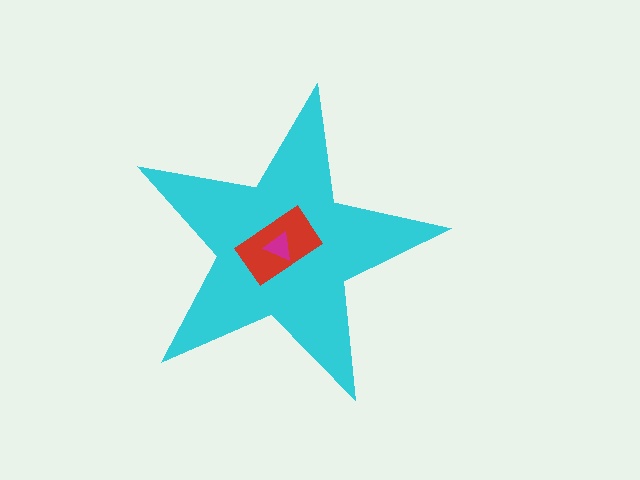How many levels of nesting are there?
3.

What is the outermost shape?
The cyan star.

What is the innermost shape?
The magenta triangle.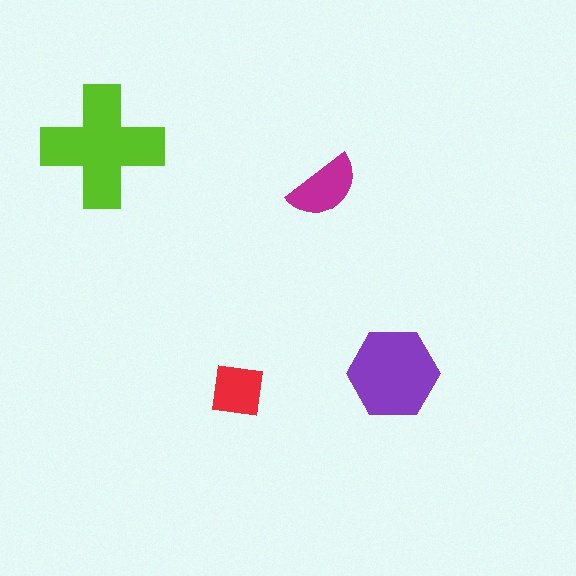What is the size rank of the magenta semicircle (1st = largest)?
3rd.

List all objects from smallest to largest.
The red square, the magenta semicircle, the purple hexagon, the lime cross.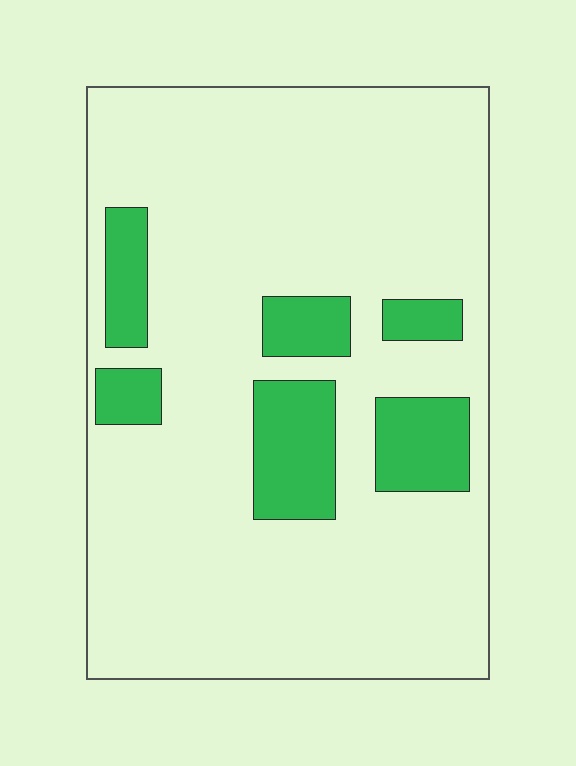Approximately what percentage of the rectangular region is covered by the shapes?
Approximately 15%.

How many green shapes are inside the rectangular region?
6.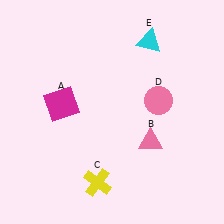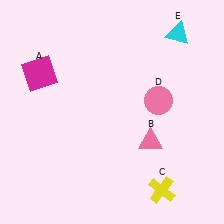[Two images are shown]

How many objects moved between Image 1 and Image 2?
3 objects moved between the two images.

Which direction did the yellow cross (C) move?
The yellow cross (C) moved right.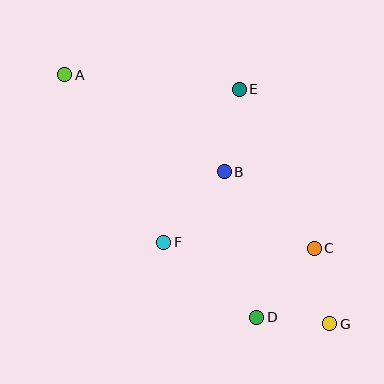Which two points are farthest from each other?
Points A and G are farthest from each other.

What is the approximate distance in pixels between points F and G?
The distance between F and G is approximately 185 pixels.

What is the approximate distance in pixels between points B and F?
The distance between B and F is approximately 93 pixels.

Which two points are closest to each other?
Points D and G are closest to each other.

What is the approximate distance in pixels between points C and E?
The distance between C and E is approximately 176 pixels.